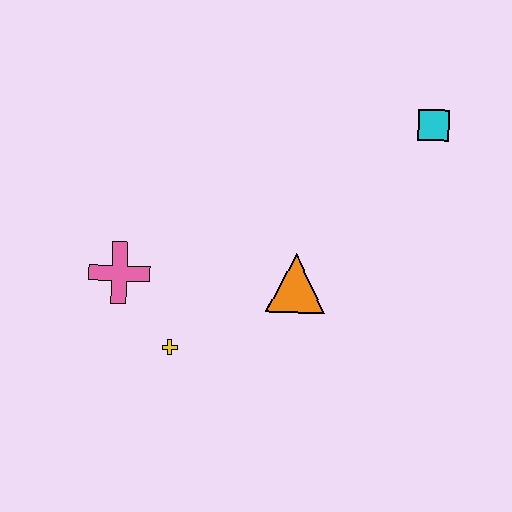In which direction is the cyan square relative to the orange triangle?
The cyan square is above the orange triangle.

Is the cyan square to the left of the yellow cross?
No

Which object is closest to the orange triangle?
The yellow cross is closest to the orange triangle.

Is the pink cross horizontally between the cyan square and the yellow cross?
No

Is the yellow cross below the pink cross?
Yes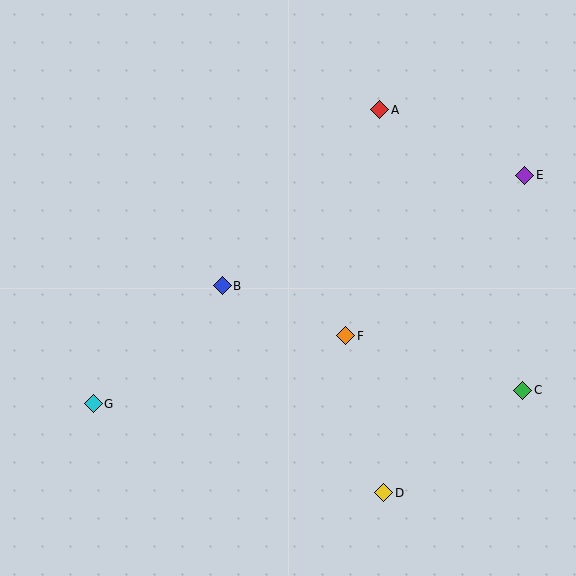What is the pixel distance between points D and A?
The distance between D and A is 383 pixels.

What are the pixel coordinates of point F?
Point F is at (346, 336).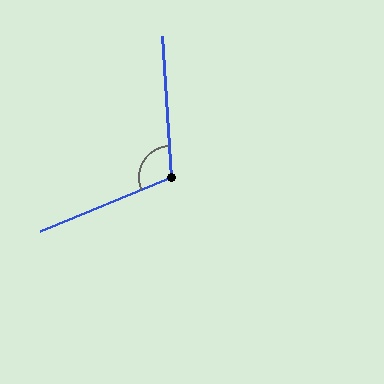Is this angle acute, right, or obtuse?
It is obtuse.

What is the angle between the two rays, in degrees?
Approximately 109 degrees.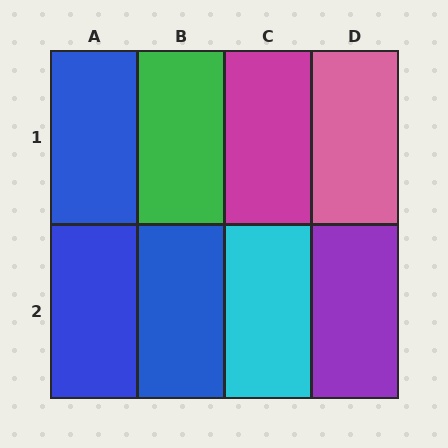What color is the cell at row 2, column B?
Blue.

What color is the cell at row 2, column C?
Cyan.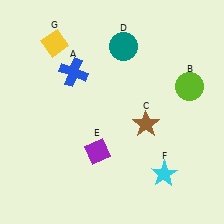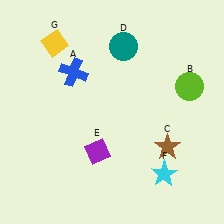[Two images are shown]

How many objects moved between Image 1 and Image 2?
1 object moved between the two images.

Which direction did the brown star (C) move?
The brown star (C) moved down.